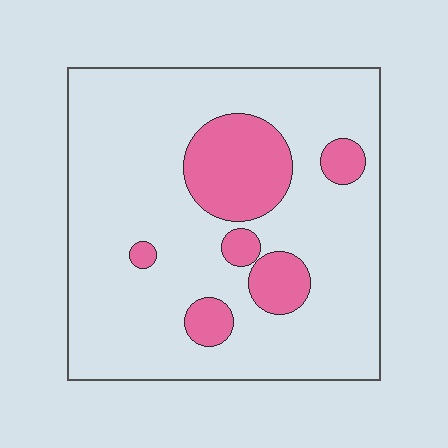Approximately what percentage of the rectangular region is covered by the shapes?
Approximately 20%.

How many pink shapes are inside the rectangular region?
6.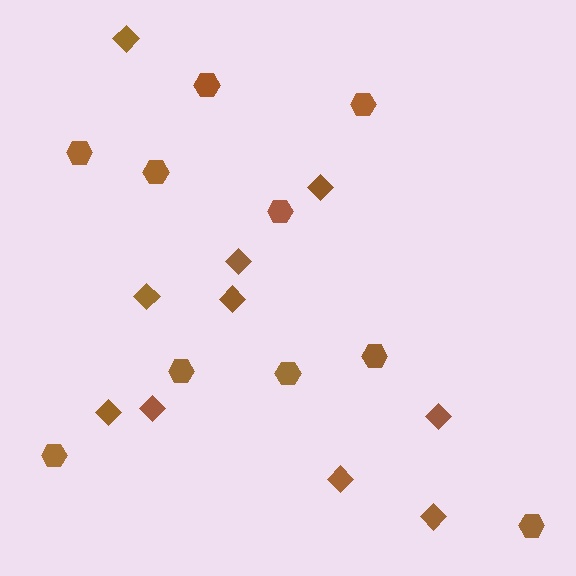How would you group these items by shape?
There are 2 groups: one group of hexagons (10) and one group of diamonds (10).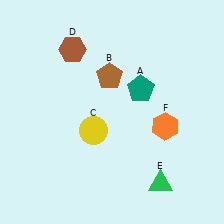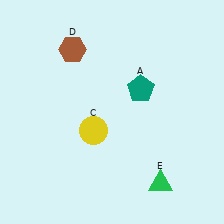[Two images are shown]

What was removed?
The orange hexagon (F), the brown pentagon (B) were removed in Image 2.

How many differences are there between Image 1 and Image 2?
There are 2 differences between the two images.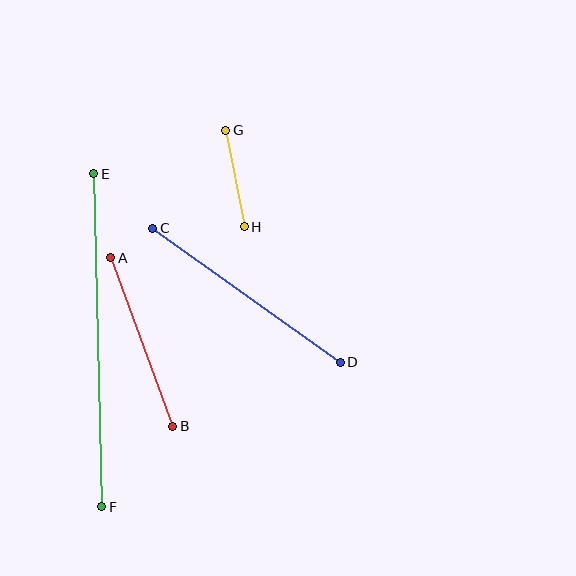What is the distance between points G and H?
The distance is approximately 98 pixels.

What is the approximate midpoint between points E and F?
The midpoint is at approximately (98, 340) pixels.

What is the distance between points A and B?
The distance is approximately 180 pixels.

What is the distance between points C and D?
The distance is approximately 231 pixels.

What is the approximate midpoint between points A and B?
The midpoint is at approximately (142, 342) pixels.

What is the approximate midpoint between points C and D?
The midpoint is at approximately (247, 295) pixels.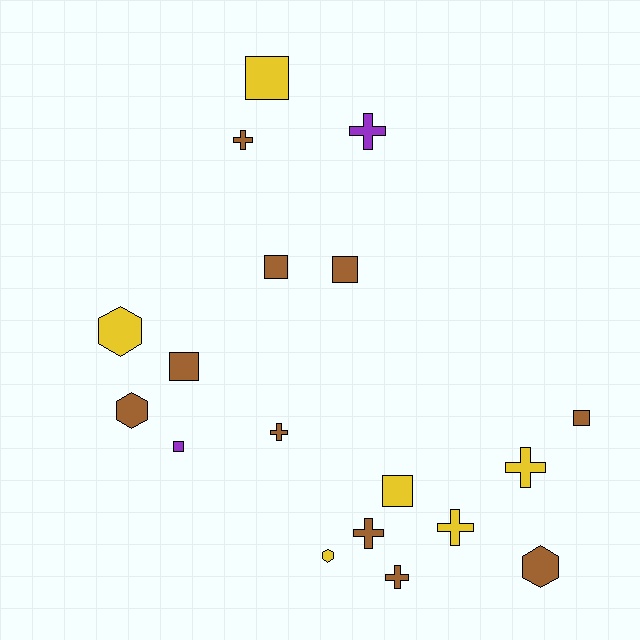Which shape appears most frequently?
Square, with 7 objects.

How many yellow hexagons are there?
There are 2 yellow hexagons.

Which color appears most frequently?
Brown, with 10 objects.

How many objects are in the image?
There are 18 objects.